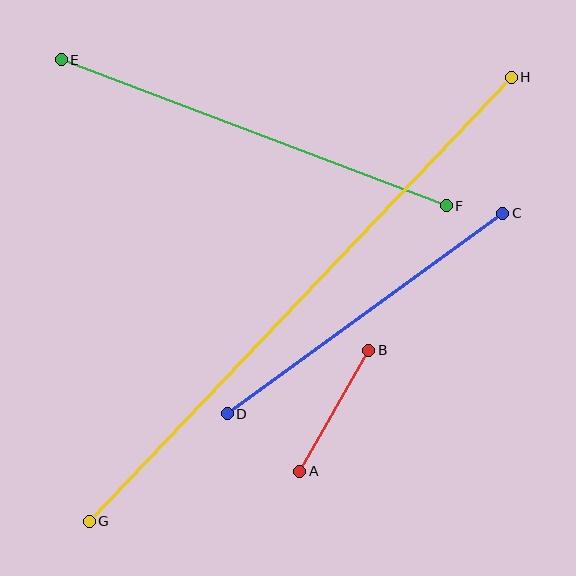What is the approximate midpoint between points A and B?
The midpoint is at approximately (334, 411) pixels.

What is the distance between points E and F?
The distance is approximately 412 pixels.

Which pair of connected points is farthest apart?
Points G and H are farthest apart.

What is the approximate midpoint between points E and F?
The midpoint is at approximately (254, 133) pixels.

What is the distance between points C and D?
The distance is approximately 341 pixels.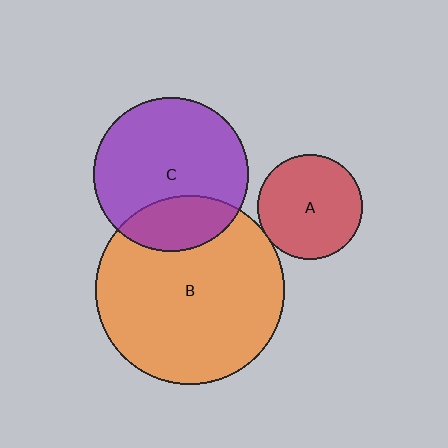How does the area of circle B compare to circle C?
Approximately 1.5 times.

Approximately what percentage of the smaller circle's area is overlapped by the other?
Approximately 5%.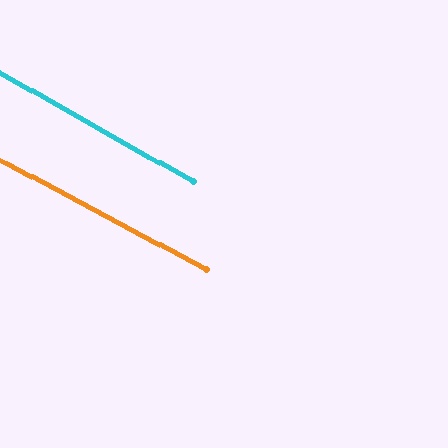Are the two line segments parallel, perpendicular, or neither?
Parallel — their directions differ by only 1.5°.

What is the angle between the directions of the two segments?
Approximately 1 degree.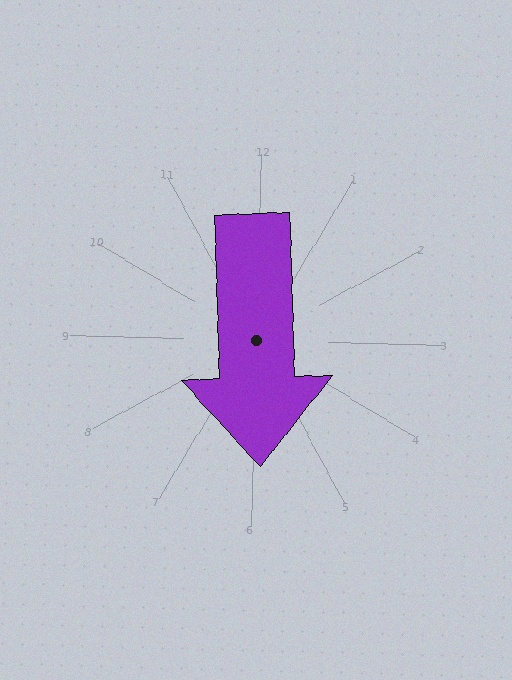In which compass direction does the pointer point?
South.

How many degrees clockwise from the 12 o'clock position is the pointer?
Approximately 177 degrees.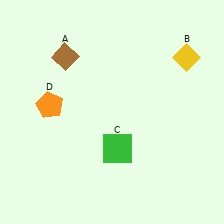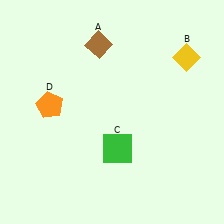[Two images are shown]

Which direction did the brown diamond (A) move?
The brown diamond (A) moved right.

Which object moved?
The brown diamond (A) moved right.